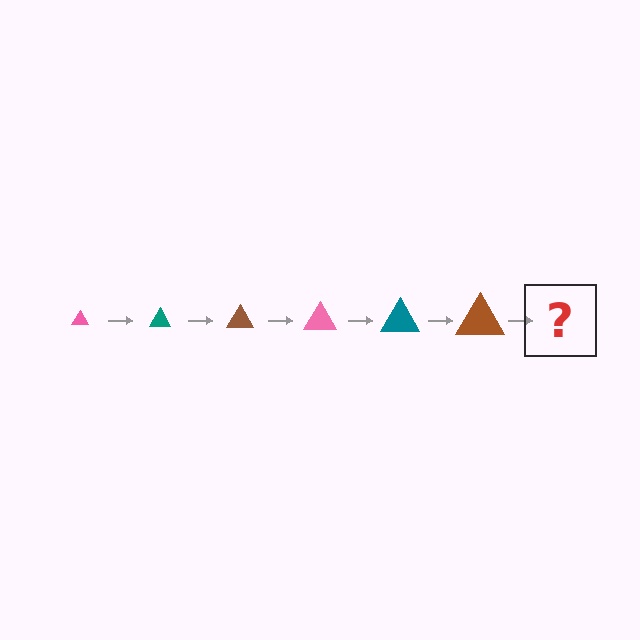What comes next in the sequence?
The next element should be a pink triangle, larger than the previous one.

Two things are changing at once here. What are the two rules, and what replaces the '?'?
The two rules are that the triangle grows larger each step and the color cycles through pink, teal, and brown. The '?' should be a pink triangle, larger than the previous one.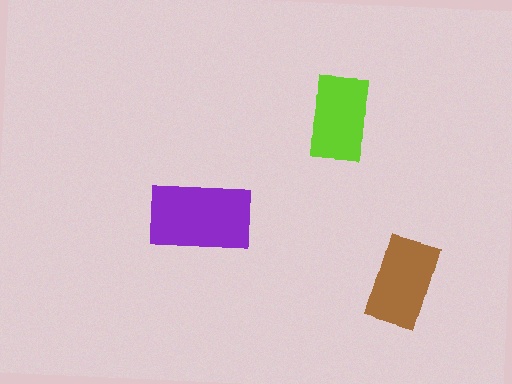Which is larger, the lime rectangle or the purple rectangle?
The purple one.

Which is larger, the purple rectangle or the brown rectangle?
The purple one.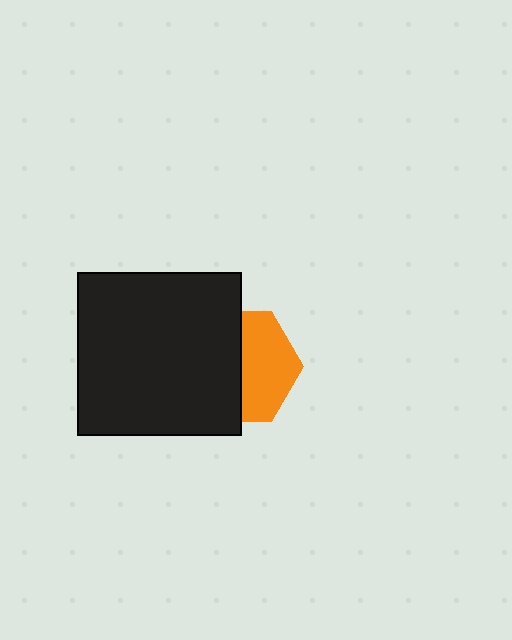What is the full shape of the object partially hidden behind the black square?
The partially hidden object is an orange hexagon.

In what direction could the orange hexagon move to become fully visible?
The orange hexagon could move right. That would shift it out from behind the black square entirely.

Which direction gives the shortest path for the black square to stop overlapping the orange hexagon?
Moving left gives the shortest separation.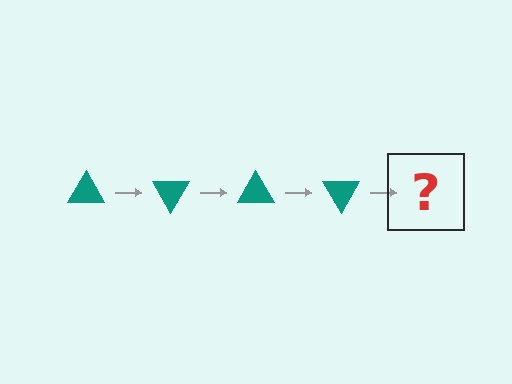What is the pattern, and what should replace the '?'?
The pattern is that the triangle rotates 60 degrees each step. The '?' should be a teal triangle rotated 240 degrees.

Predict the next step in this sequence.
The next step is a teal triangle rotated 240 degrees.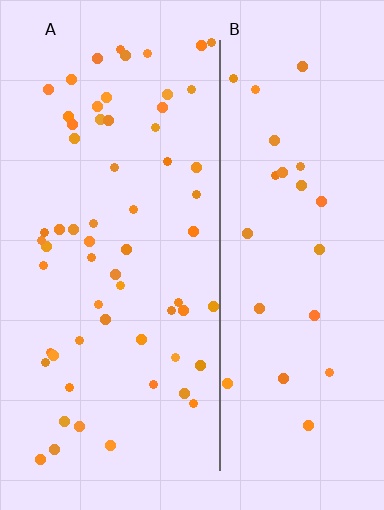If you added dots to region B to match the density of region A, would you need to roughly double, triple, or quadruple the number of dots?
Approximately double.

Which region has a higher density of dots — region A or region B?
A (the left).